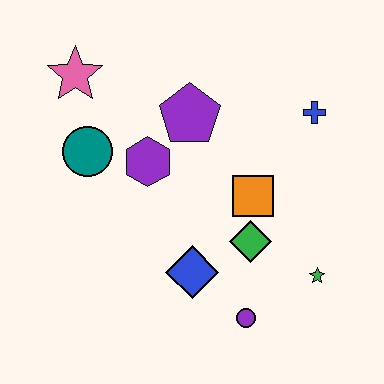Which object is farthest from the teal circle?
The green star is farthest from the teal circle.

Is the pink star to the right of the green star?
No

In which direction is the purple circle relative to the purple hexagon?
The purple circle is below the purple hexagon.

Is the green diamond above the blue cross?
No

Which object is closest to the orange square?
The green diamond is closest to the orange square.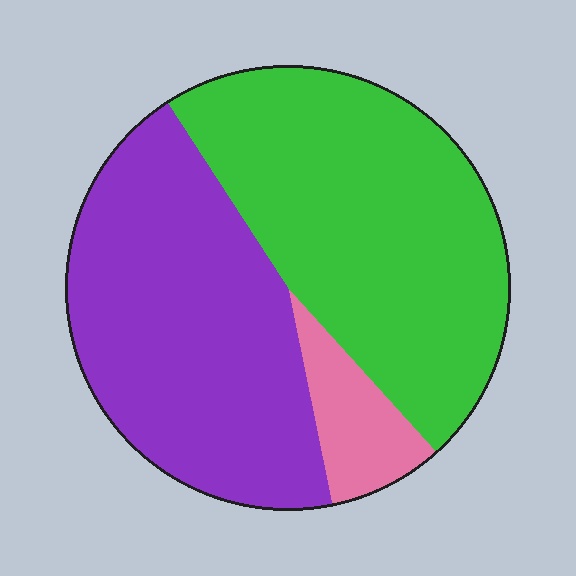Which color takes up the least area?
Pink, at roughly 10%.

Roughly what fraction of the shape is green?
Green covers about 45% of the shape.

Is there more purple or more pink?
Purple.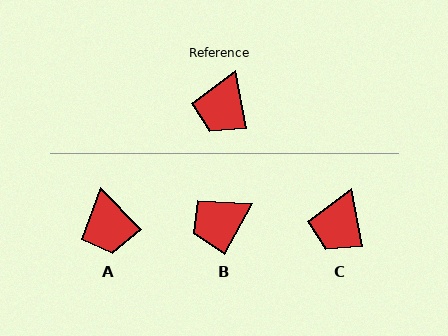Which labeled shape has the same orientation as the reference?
C.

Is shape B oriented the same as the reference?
No, it is off by about 40 degrees.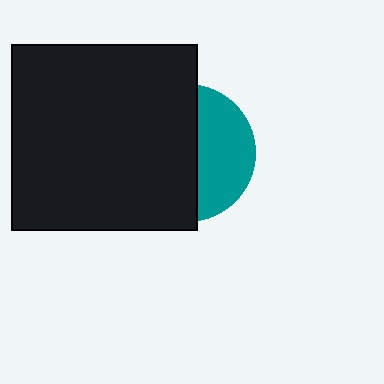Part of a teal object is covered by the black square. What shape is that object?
It is a circle.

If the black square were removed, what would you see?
You would see the complete teal circle.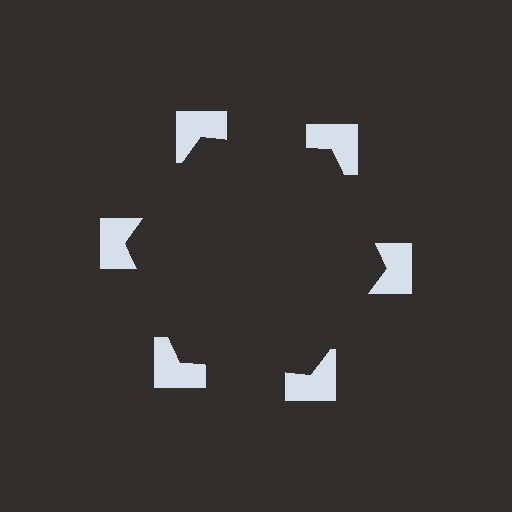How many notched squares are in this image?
There are 6 — one at each vertex of the illusory hexagon.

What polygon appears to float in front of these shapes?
An illusory hexagon — its edges are inferred from the aligned wedge cuts in the notched squares, not physically drawn.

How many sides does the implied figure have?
6 sides.